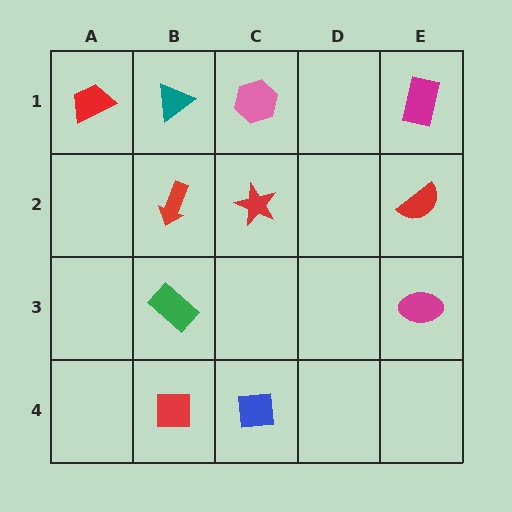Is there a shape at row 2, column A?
No, that cell is empty.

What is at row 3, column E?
A magenta ellipse.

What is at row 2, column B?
A red arrow.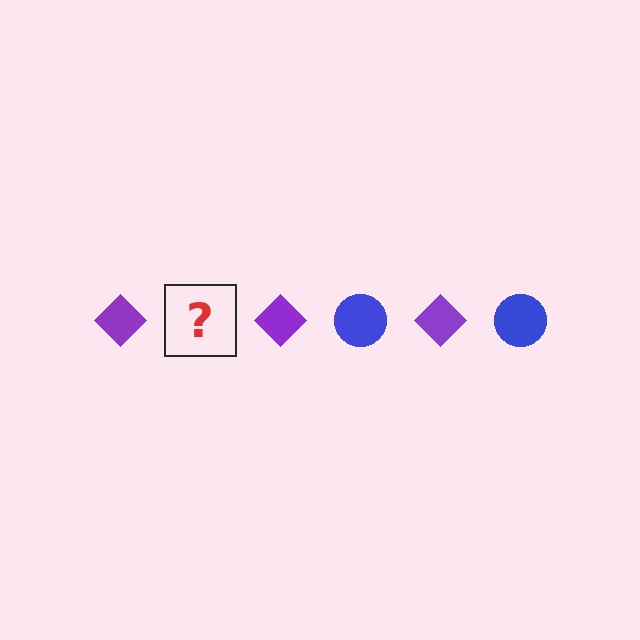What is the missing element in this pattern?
The missing element is a blue circle.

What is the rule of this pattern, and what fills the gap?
The rule is that the pattern alternates between purple diamond and blue circle. The gap should be filled with a blue circle.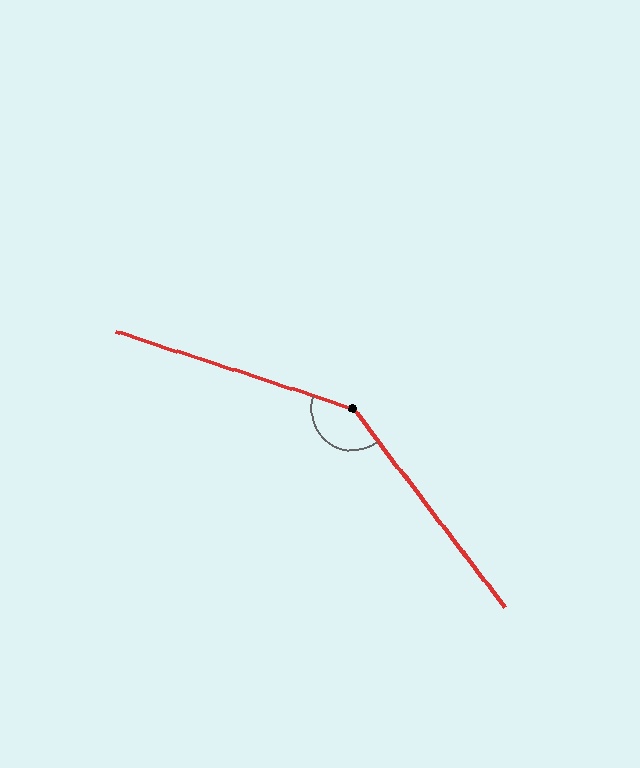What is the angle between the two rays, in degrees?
Approximately 145 degrees.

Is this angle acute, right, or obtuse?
It is obtuse.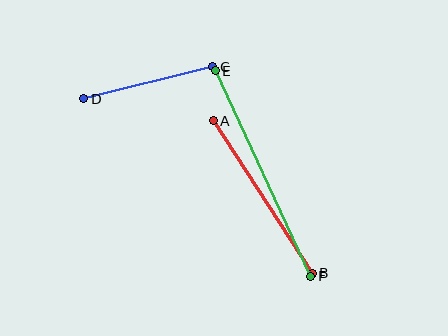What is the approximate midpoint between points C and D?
The midpoint is at approximately (148, 83) pixels.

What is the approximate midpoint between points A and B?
The midpoint is at approximately (263, 197) pixels.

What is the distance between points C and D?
The distance is approximately 133 pixels.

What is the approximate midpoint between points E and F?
The midpoint is at approximately (263, 174) pixels.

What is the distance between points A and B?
The distance is approximately 182 pixels.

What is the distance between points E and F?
The distance is approximately 227 pixels.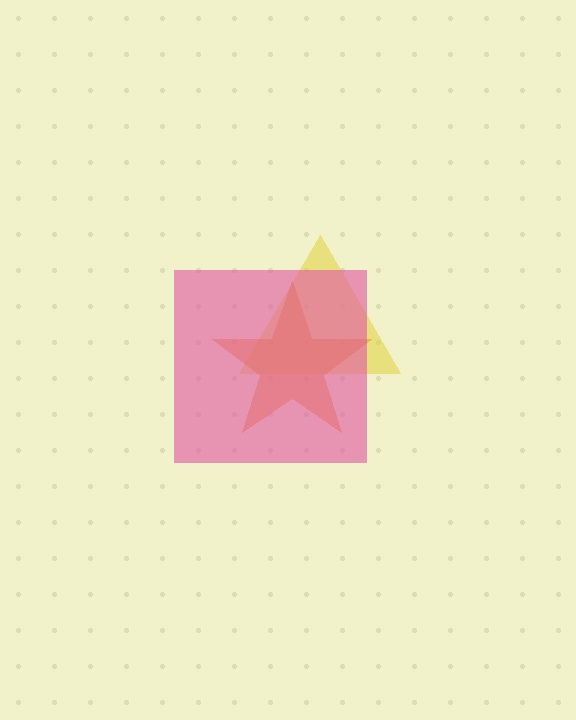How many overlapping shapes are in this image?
There are 3 overlapping shapes in the image.